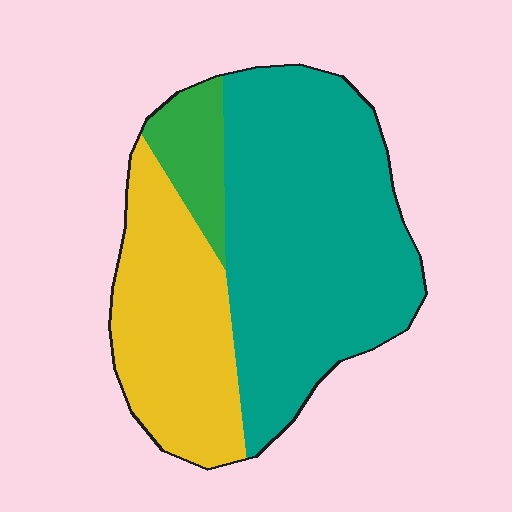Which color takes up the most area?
Teal, at roughly 60%.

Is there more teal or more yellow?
Teal.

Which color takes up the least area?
Green, at roughly 10%.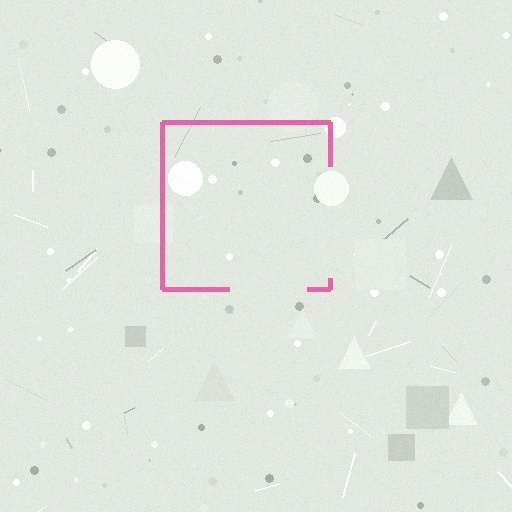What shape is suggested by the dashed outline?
The dashed outline suggests a square.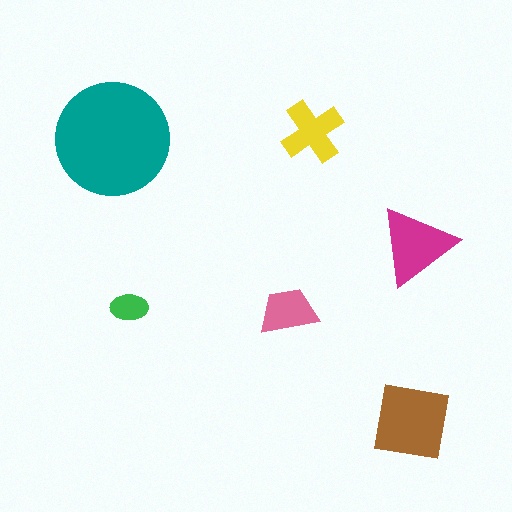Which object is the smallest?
The green ellipse.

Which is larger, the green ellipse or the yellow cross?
The yellow cross.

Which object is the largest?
The teal circle.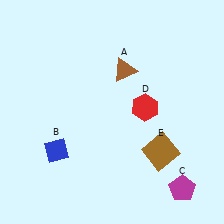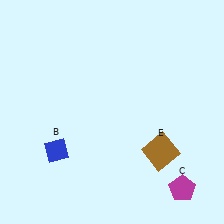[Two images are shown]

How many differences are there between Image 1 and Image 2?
There are 2 differences between the two images.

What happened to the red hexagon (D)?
The red hexagon (D) was removed in Image 2. It was in the top-right area of Image 1.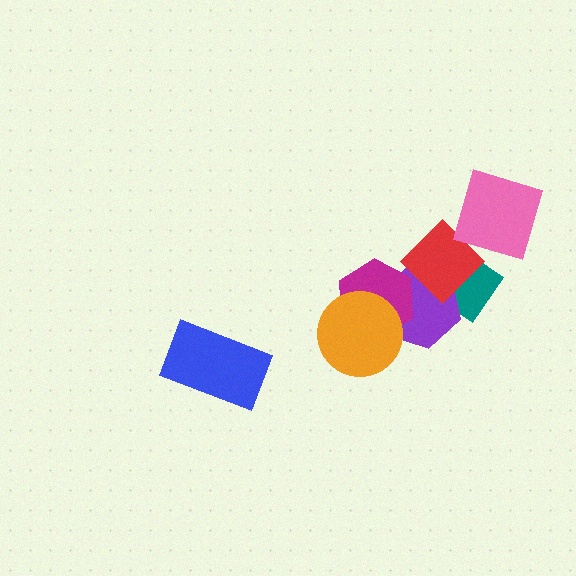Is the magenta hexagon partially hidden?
Yes, it is partially covered by another shape.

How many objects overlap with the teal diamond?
2 objects overlap with the teal diamond.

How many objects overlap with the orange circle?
2 objects overlap with the orange circle.